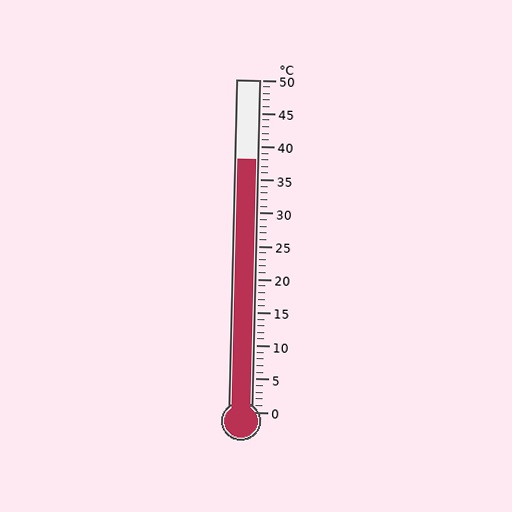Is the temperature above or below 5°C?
The temperature is above 5°C.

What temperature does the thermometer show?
The thermometer shows approximately 38°C.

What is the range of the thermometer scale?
The thermometer scale ranges from 0°C to 50°C.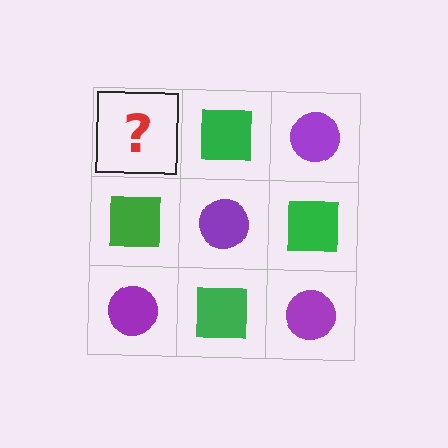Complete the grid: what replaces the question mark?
The question mark should be replaced with a purple circle.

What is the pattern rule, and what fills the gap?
The rule is that it alternates purple circle and green square in a checkerboard pattern. The gap should be filled with a purple circle.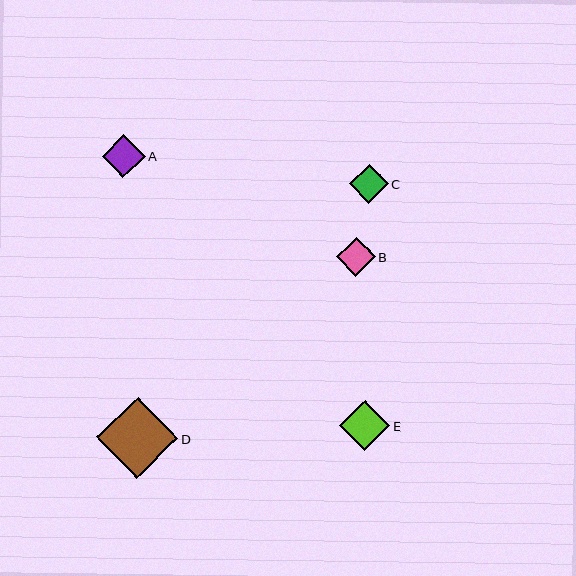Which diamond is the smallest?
Diamond C is the smallest with a size of approximately 39 pixels.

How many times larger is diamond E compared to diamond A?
Diamond E is approximately 1.2 times the size of diamond A.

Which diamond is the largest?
Diamond D is the largest with a size of approximately 81 pixels.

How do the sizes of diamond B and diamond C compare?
Diamond B and diamond C are approximately the same size.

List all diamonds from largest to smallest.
From largest to smallest: D, E, A, B, C.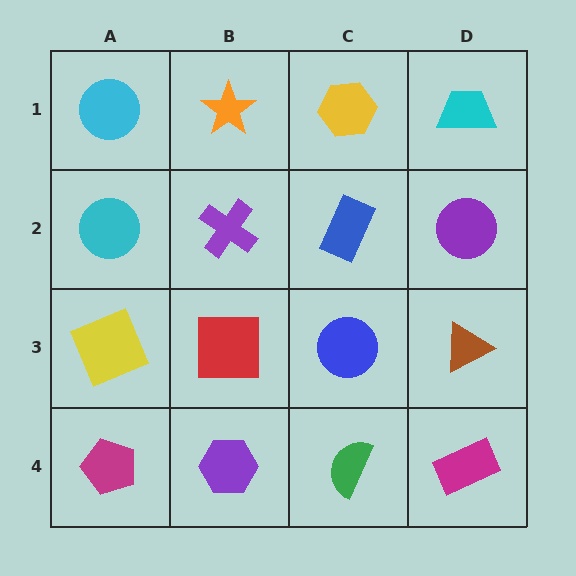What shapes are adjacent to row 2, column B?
An orange star (row 1, column B), a red square (row 3, column B), a cyan circle (row 2, column A), a blue rectangle (row 2, column C).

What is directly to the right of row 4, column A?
A purple hexagon.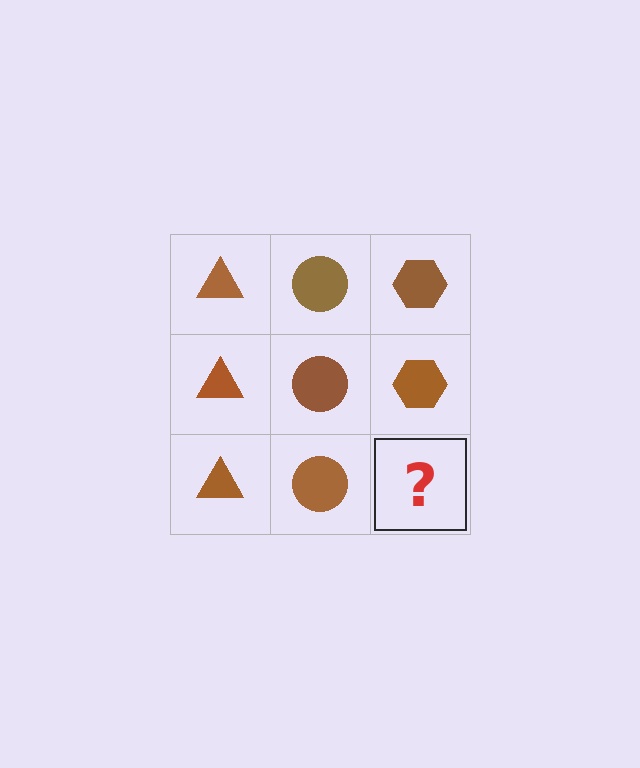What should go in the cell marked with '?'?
The missing cell should contain a brown hexagon.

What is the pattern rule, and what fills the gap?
The rule is that each column has a consistent shape. The gap should be filled with a brown hexagon.